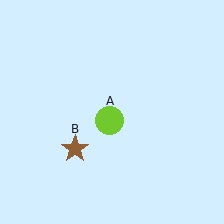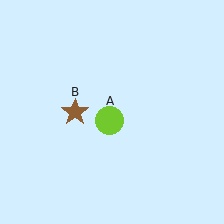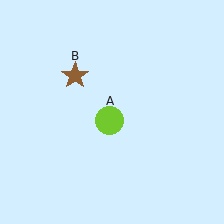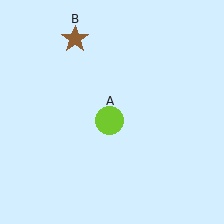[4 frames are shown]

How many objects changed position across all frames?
1 object changed position: brown star (object B).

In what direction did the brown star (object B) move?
The brown star (object B) moved up.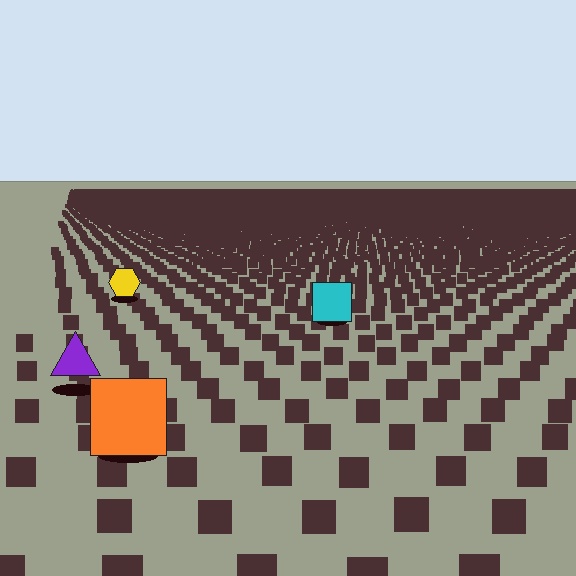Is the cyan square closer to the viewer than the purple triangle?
No. The purple triangle is closer — you can tell from the texture gradient: the ground texture is coarser near it.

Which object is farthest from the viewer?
The yellow hexagon is farthest from the viewer. It appears smaller and the ground texture around it is denser.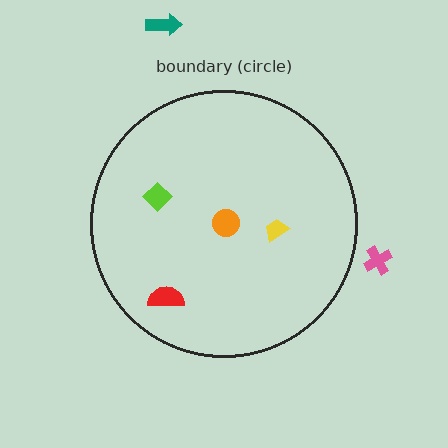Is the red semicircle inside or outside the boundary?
Inside.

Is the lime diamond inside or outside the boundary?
Inside.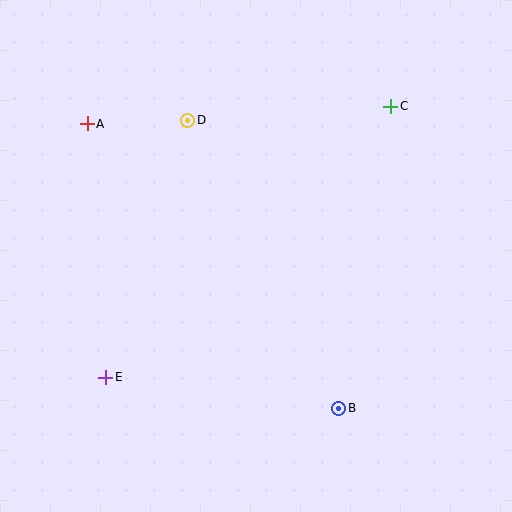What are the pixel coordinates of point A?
Point A is at (87, 124).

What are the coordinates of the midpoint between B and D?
The midpoint between B and D is at (263, 264).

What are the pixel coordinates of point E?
Point E is at (106, 377).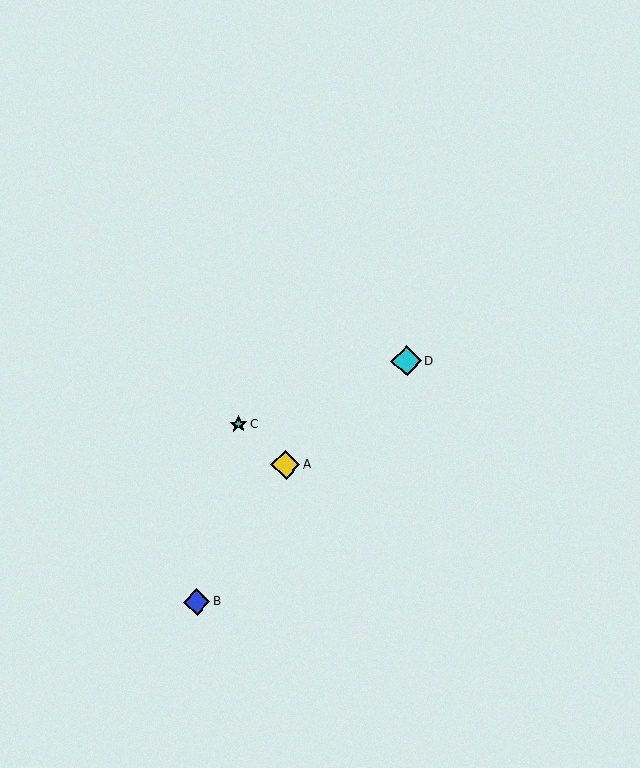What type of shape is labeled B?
Shape B is a blue diamond.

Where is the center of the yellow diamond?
The center of the yellow diamond is at (285, 465).